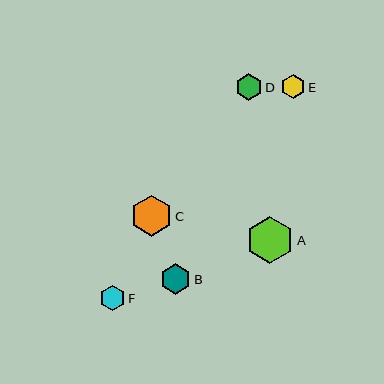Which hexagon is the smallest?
Hexagon E is the smallest with a size of approximately 24 pixels.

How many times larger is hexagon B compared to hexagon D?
Hexagon B is approximately 1.1 times the size of hexagon D.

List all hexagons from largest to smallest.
From largest to smallest: A, C, B, D, F, E.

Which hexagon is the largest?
Hexagon A is the largest with a size of approximately 47 pixels.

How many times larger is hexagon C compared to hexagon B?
Hexagon C is approximately 1.3 times the size of hexagon B.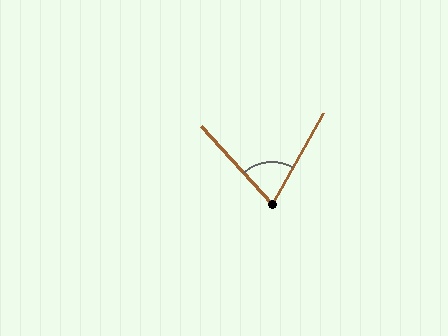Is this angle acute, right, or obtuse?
It is acute.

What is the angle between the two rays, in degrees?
Approximately 72 degrees.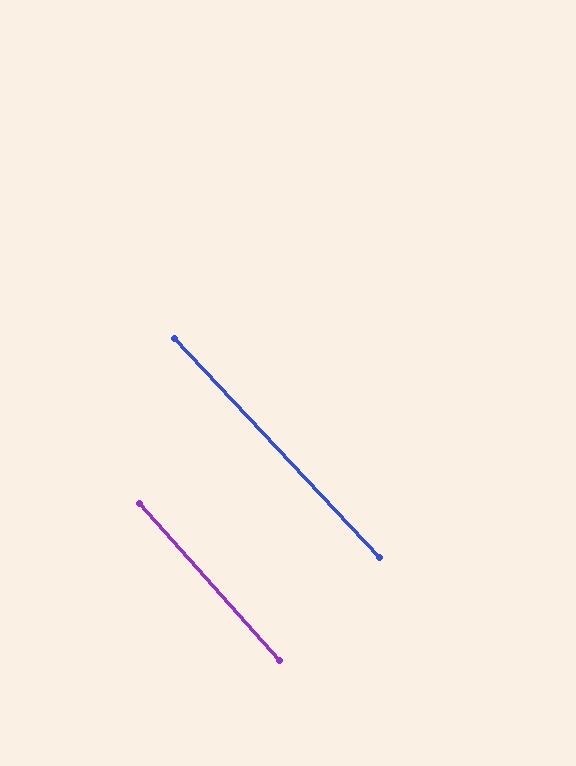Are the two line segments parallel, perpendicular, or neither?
Parallel — their directions differ by only 1.2°.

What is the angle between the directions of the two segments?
Approximately 1 degree.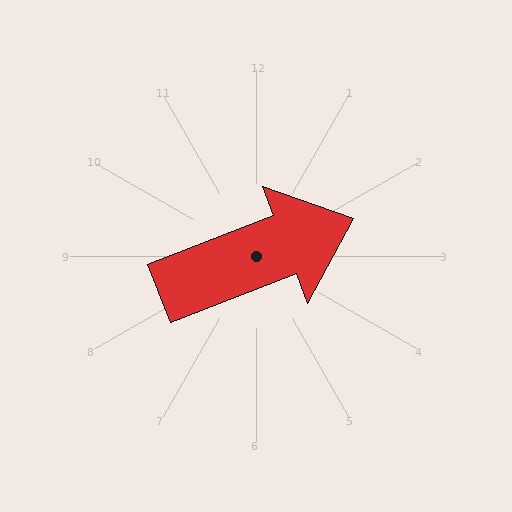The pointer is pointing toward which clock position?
Roughly 2 o'clock.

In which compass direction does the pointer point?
East.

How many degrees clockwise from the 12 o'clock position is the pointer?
Approximately 69 degrees.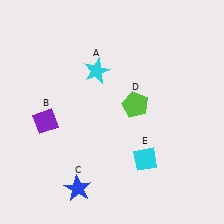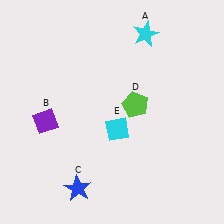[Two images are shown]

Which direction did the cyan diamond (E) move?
The cyan diamond (E) moved up.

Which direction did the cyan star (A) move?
The cyan star (A) moved right.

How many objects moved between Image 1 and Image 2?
2 objects moved between the two images.